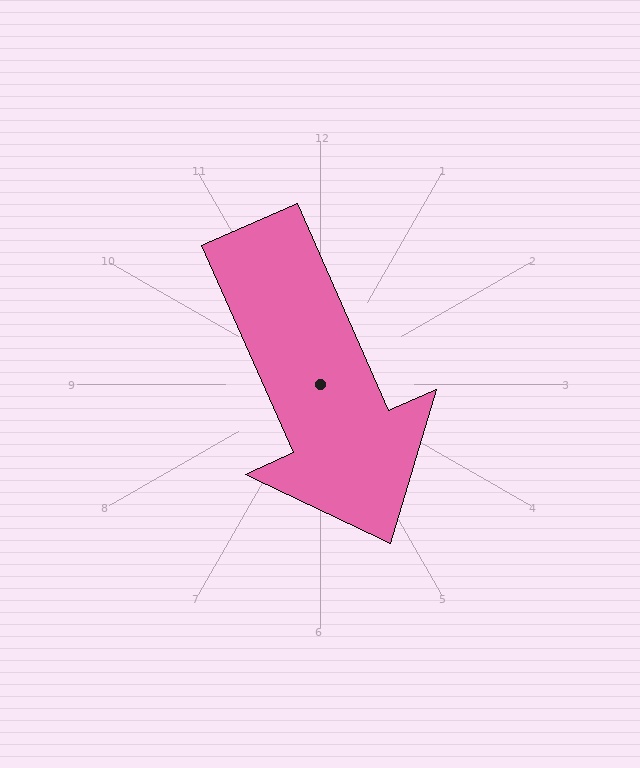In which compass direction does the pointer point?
Southeast.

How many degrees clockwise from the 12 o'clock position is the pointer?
Approximately 156 degrees.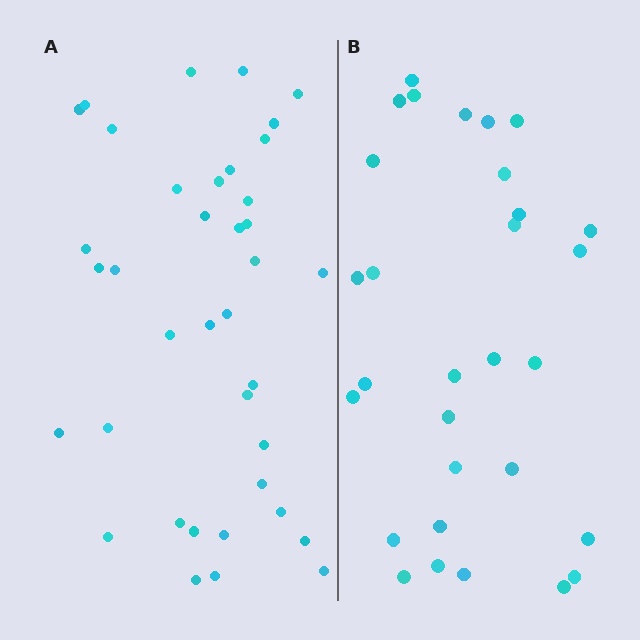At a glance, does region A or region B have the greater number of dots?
Region A (the left region) has more dots.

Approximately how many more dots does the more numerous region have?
Region A has roughly 8 or so more dots than region B.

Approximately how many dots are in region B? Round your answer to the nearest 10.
About 30 dots.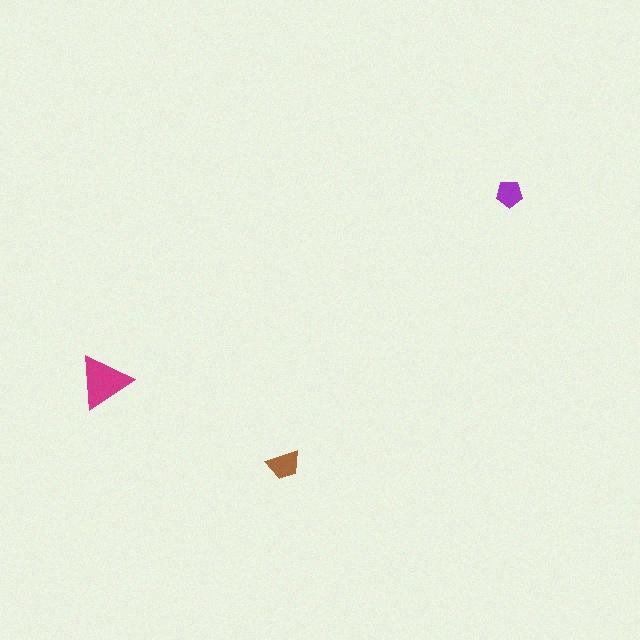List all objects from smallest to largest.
The purple pentagon, the brown trapezoid, the magenta triangle.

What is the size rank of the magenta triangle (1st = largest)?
1st.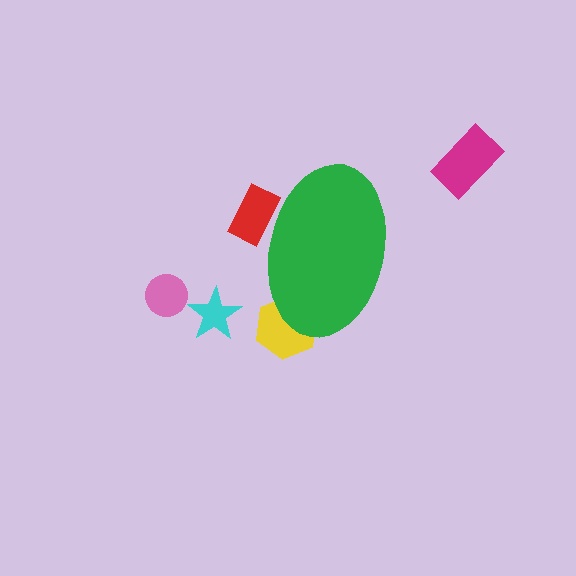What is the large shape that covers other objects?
A green ellipse.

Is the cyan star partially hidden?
No, the cyan star is fully visible.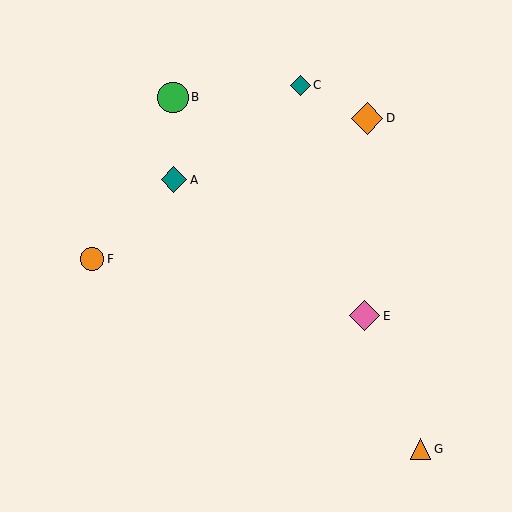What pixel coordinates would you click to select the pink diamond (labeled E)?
Click at (365, 316) to select the pink diamond E.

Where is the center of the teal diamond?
The center of the teal diamond is at (174, 180).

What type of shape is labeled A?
Shape A is a teal diamond.